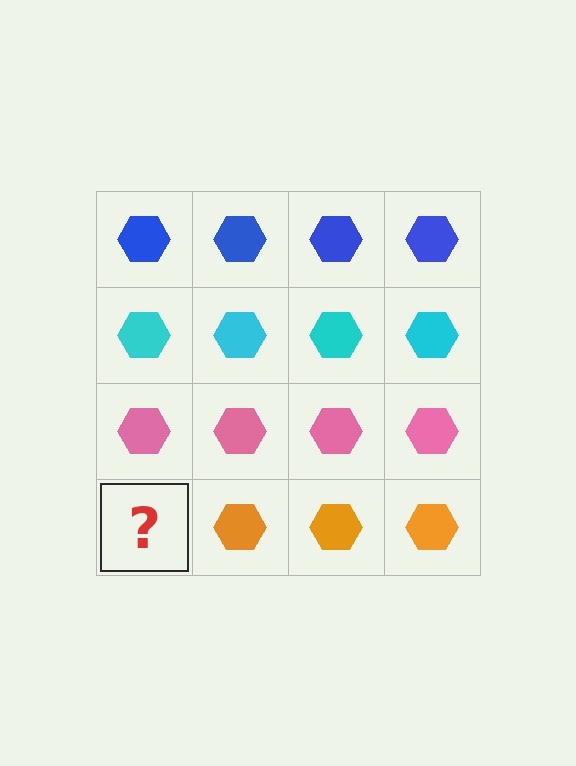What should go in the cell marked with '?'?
The missing cell should contain an orange hexagon.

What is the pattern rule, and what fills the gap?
The rule is that each row has a consistent color. The gap should be filled with an orange hexagon.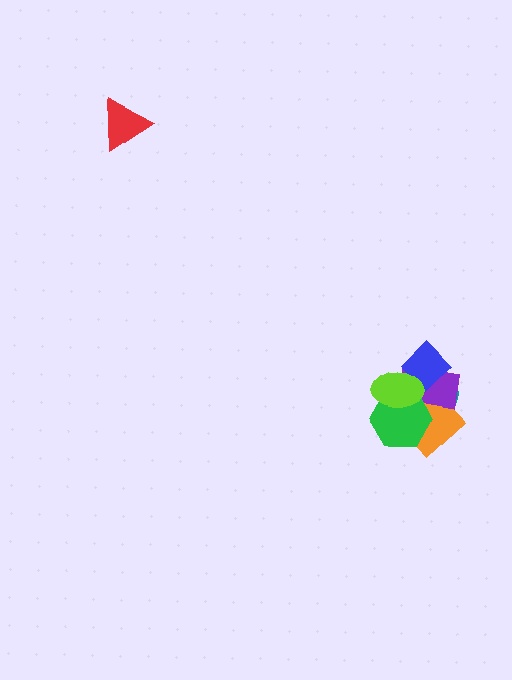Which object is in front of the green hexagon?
The lime ellipse is in front of the green hexagon.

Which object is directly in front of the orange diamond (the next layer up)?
The purple rectangle is directly in front of the orange diamond.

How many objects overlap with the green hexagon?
4 objects overlap with the green hexagon.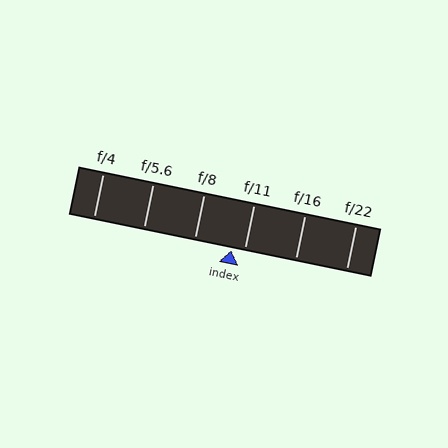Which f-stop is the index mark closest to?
The index mark is closest to f/11.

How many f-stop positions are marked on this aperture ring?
There are 6 f-stop positions marked.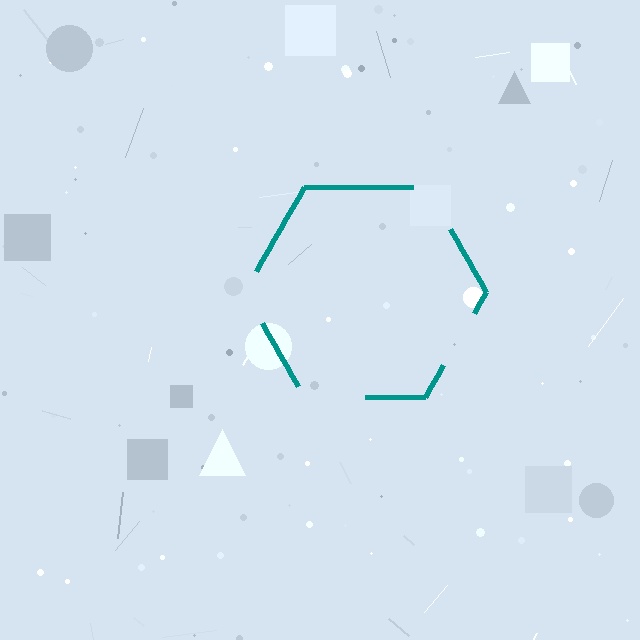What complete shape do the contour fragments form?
The contour fragments form a hexagon.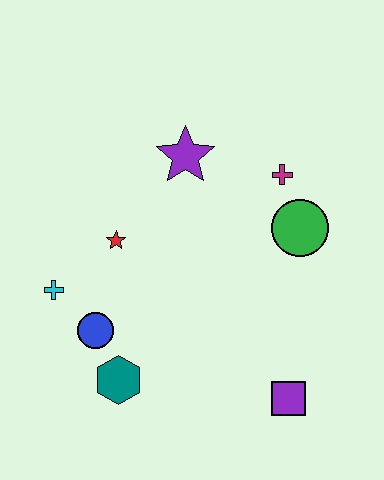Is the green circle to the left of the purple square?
No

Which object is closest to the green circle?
The magenta cross is closest to the green circle.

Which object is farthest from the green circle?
The cyan cross is farthest from the green circle.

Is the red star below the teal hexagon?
No